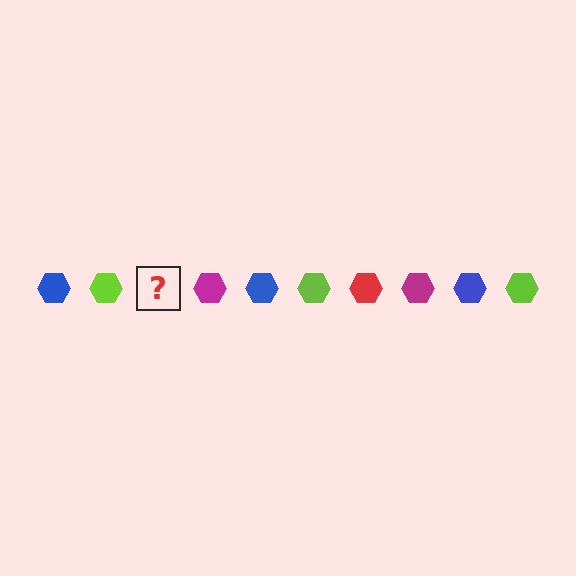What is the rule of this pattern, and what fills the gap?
The rule is that the pattern cycles through blue, lime, red, magenta hexagons. The gap should be filled with a red hexagon.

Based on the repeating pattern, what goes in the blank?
The blank should be a red hexagon.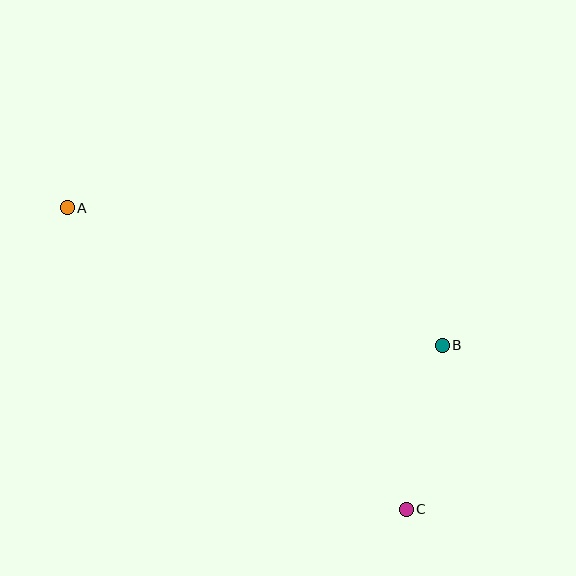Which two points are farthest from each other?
Points A and C are farthest from each other.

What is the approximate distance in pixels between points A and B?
The distance between A and B is approximately 399 pixels.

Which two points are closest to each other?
Points B and C are closest to each other.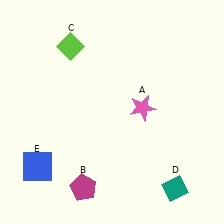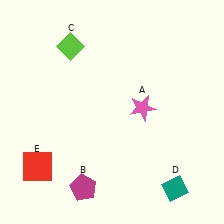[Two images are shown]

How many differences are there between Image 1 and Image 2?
There is 1 difference between the two images.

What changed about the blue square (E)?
In Image 1, E is blue. In Image 2, it changed to red.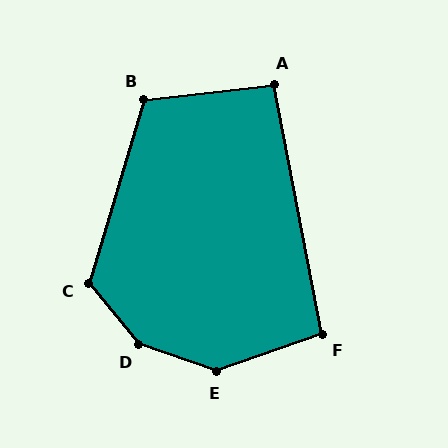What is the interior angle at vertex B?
Approximately 113 degrees (obtuse).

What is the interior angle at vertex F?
Approximately 98 degrees (obtuse).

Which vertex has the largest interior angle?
D, at approximately 148 degrees.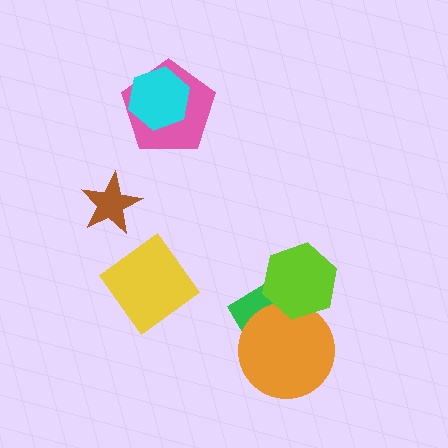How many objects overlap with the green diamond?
2 objects overlap with the green diamond.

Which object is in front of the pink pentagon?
The cyan hexagon is in front of the pink pentagon.